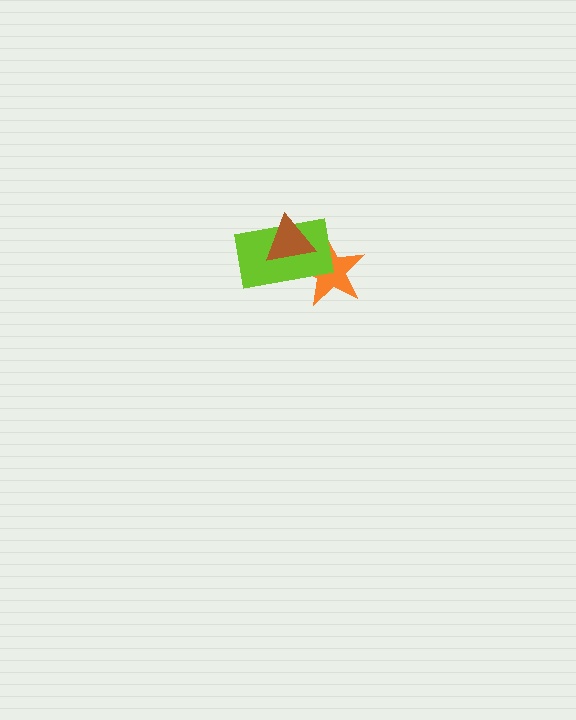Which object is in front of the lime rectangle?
The brown triangle is in front of the lime rectangle.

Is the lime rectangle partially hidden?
Yes, it is partially covered by another shape.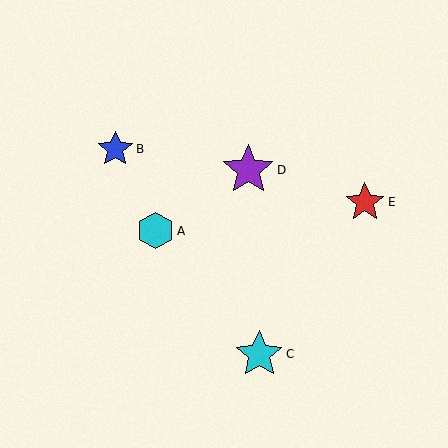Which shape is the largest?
The purple star (labeled D) is the largest.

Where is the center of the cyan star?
The center of the cyan star is at (259, 354).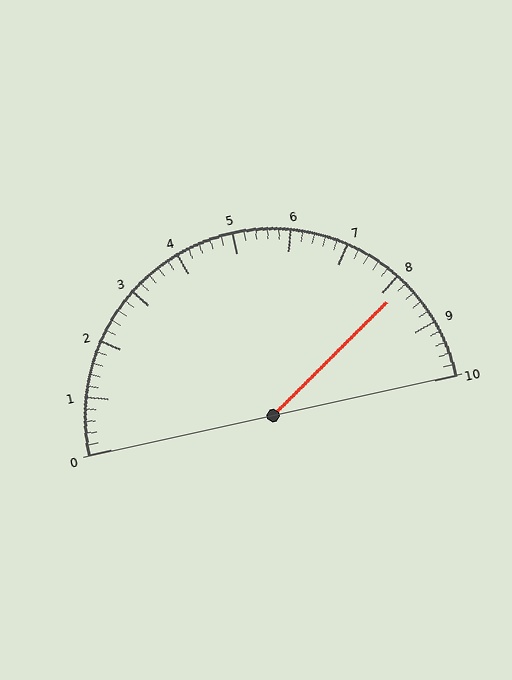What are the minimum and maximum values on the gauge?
The gauge ranges from 0 to 10.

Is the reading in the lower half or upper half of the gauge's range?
The reading is in the upper half of the range (0 to 10).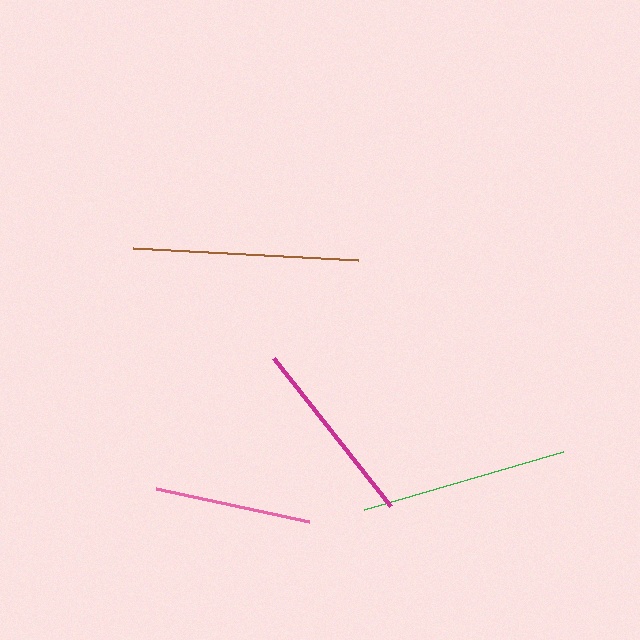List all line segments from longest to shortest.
From longest to shortest: brown, green, magenta, pink.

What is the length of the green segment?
The green segment is approximately 207 pixels long.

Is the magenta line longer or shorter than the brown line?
The brown line is longer than the magenta line.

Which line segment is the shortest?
The pink line is the shortest at approximately 157 pixels.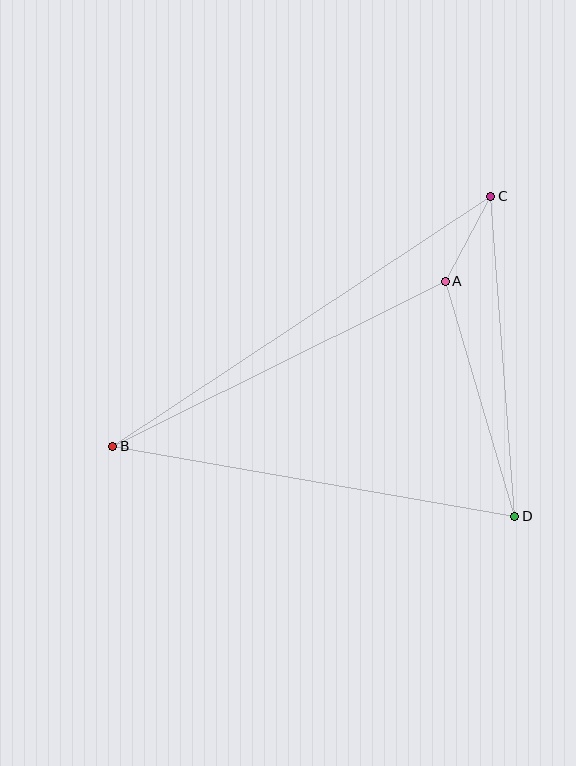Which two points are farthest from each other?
Points B and C are farthest from each other.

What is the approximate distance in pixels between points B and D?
The distance between B and D is approximately 408 pixels.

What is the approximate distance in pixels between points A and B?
The distance between A and B is approximately 371 pixels.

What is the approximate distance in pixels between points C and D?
The distance between C and D is approximately 321 pixels.